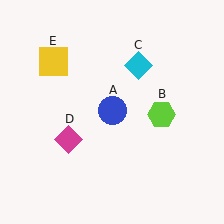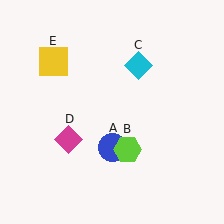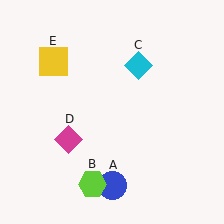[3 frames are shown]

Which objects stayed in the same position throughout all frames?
Cyan diamond (object C) and magenta diamond (object D) and yellow square (object E) remained stationary.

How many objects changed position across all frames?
2 objects changed position: blue circle (object A), lime hexagon (object B).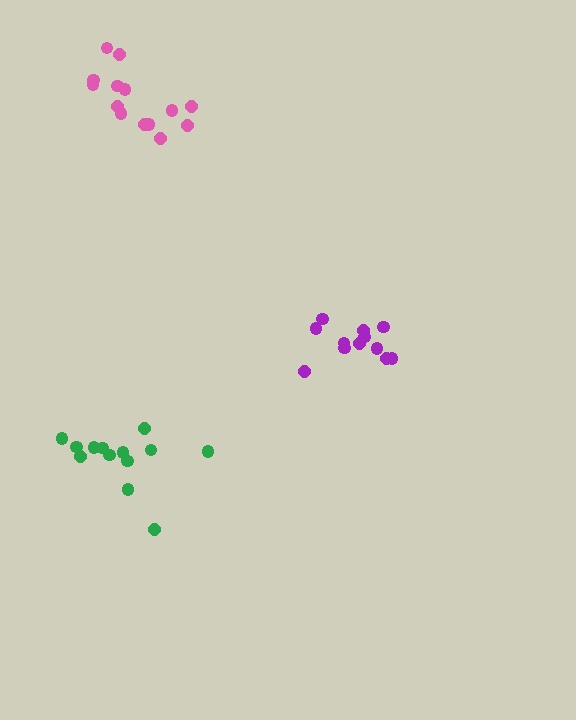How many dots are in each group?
Group 1: 13 dots, Group 2: 12 dots, Group 3: 14 dots (39 total).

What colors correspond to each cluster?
The clusters are colored: green, purple, pink.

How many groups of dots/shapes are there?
There are 3 groups.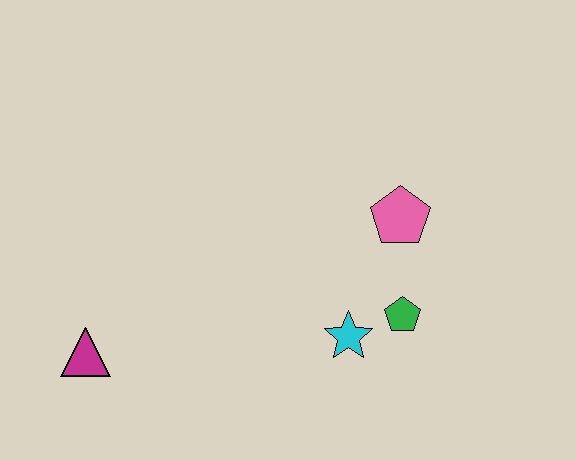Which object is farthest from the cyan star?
The magenta triangle is farthest from the cyan star.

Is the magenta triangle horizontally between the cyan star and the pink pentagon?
No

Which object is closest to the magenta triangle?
The cyan star is closest to the magenta triangle.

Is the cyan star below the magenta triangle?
No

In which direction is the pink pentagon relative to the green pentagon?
The pink pentagon is above the green pentagon.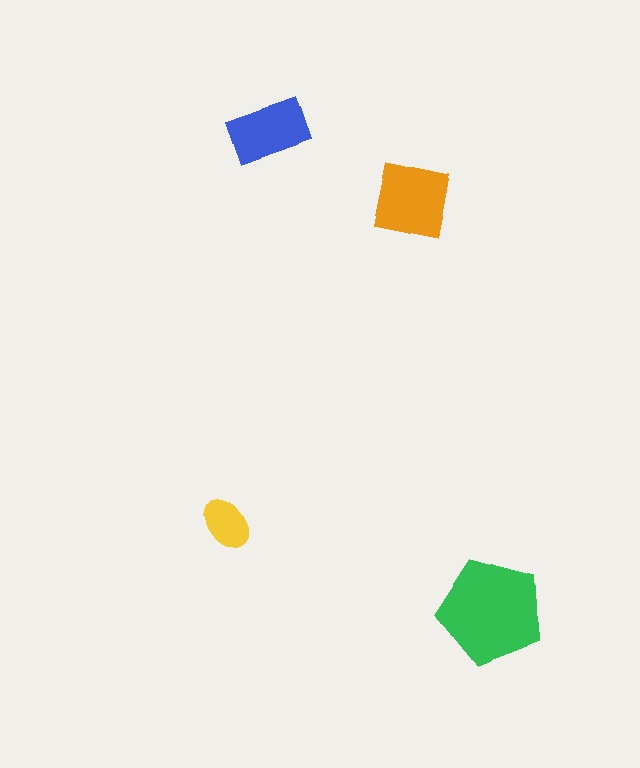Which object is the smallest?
The yellow ellipse.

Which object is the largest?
The green pentagon.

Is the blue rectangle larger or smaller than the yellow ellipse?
Larger.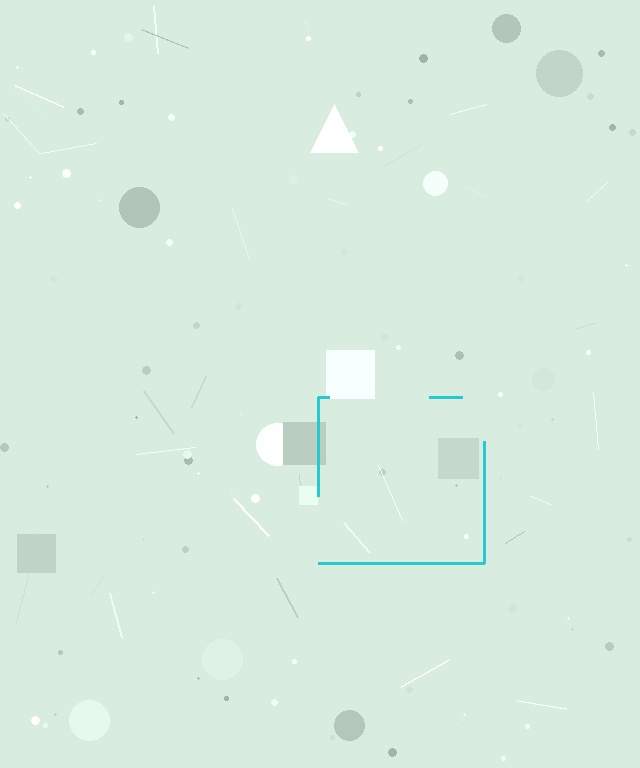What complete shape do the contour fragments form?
The contour fragments form a square.